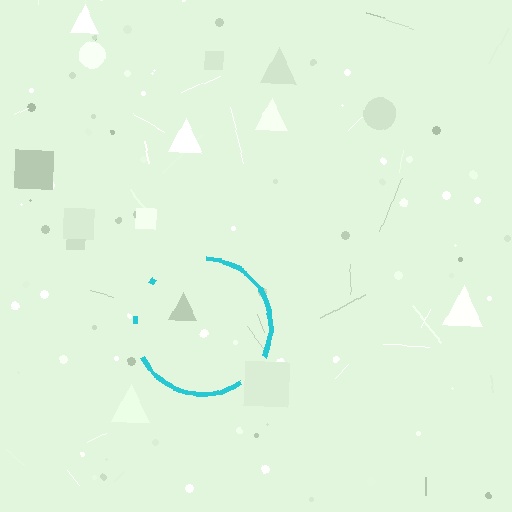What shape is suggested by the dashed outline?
The dashed outline suggests a circle.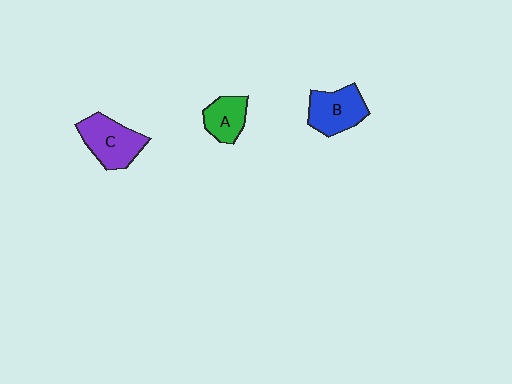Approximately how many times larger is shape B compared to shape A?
Approximately 1.4 times.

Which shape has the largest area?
Shape C (purple).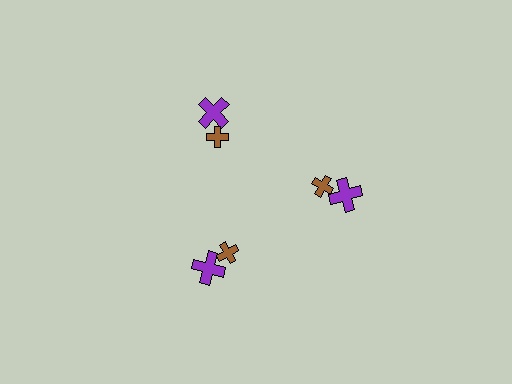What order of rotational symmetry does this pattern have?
This pattern has 3-fold rotational symmetry.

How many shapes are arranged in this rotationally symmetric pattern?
There are 6 shapes, arranged in 3 groups of 2.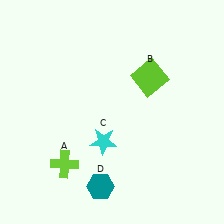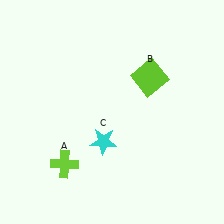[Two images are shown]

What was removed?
The teal hexagon (D) was removed in Image 2.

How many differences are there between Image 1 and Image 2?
There is 1 difference between the two images.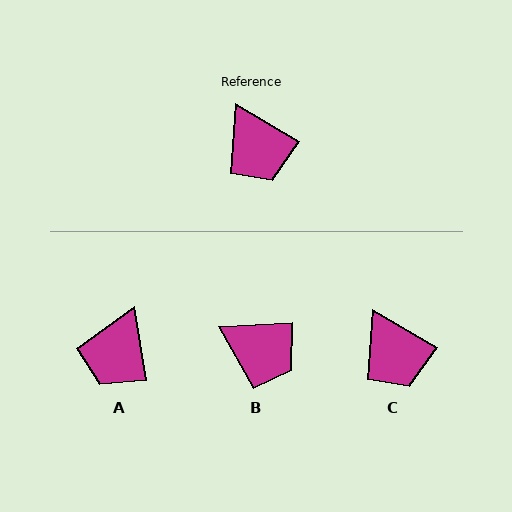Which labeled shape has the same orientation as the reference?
C.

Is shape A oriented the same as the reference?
No, it is off by about 50 degrees.